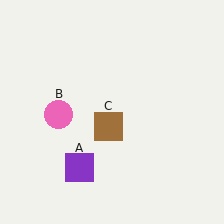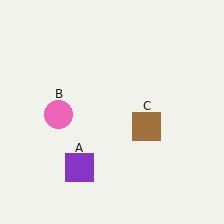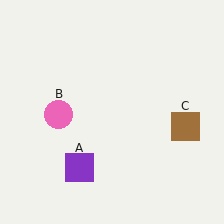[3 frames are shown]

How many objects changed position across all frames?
1 object changed position: brown square (object C).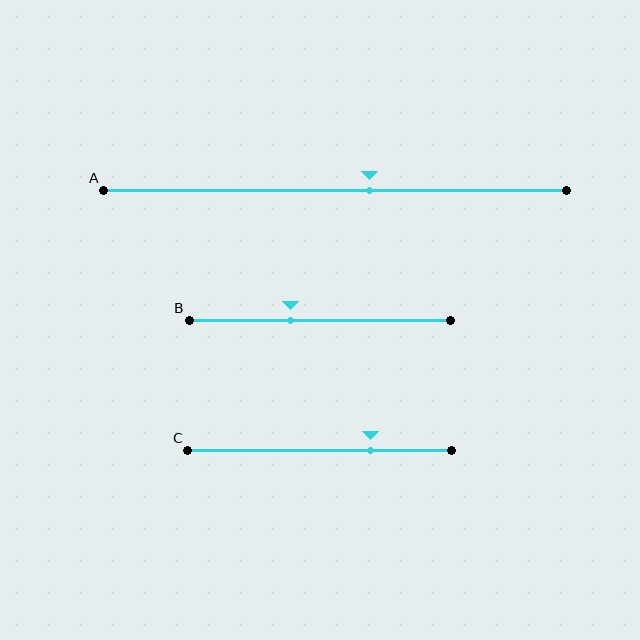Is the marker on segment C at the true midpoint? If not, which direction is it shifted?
No, the marker on segment C is shifted to the right by about 19% of the segment length.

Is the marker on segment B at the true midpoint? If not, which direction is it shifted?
No, the marker on segment B is shifted to the left by about 11% of the segment length.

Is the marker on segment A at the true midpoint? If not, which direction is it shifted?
No, the marker on segment A is shifted to the right by about 7% of the segment length.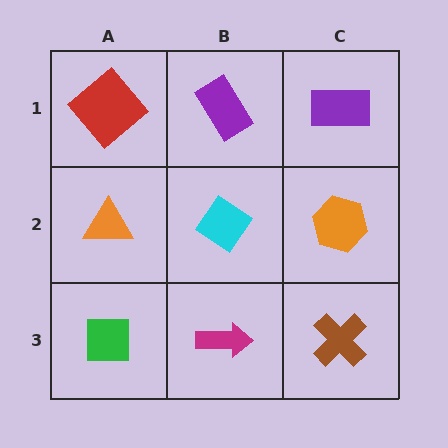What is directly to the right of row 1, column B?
A purple rectangle.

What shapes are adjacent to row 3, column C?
An orange hexagon (row 2, column C), a magenta arrow (row 3, column B).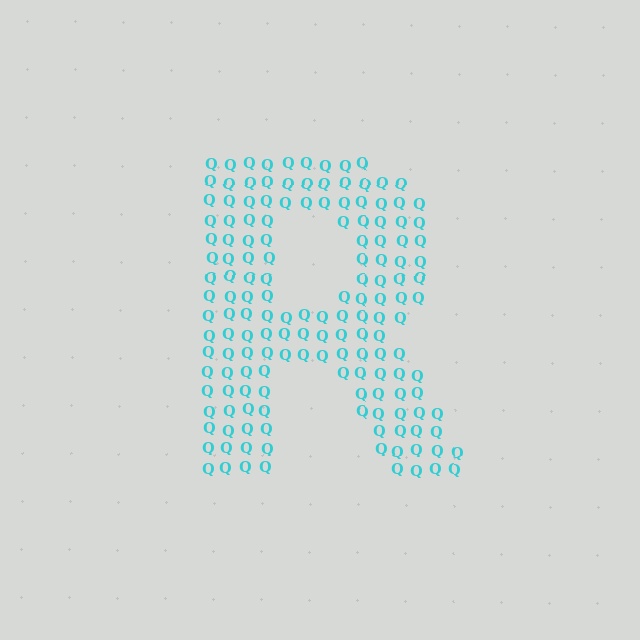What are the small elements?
The small elements are letter Q's.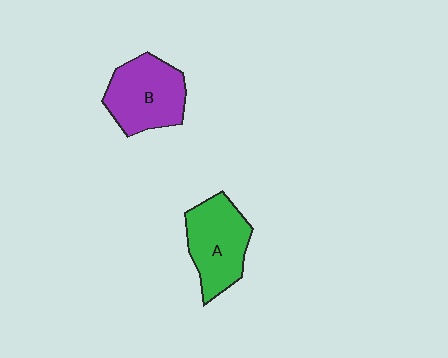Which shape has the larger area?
Shape B (purple).